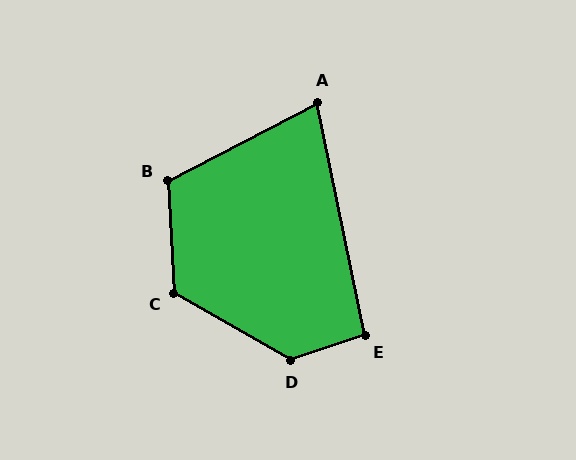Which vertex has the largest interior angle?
D, at approximately 131 degrees.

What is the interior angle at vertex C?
Approximately 123 degrees (obtuse).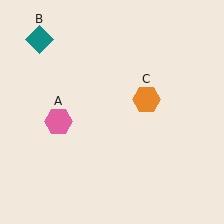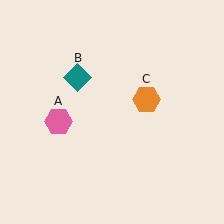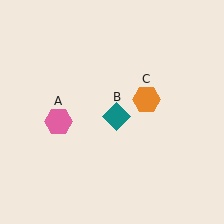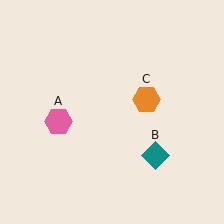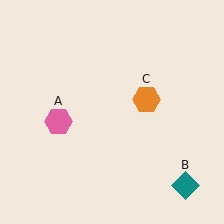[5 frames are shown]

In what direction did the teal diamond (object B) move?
The teal diamond (object B) moved down and to the right.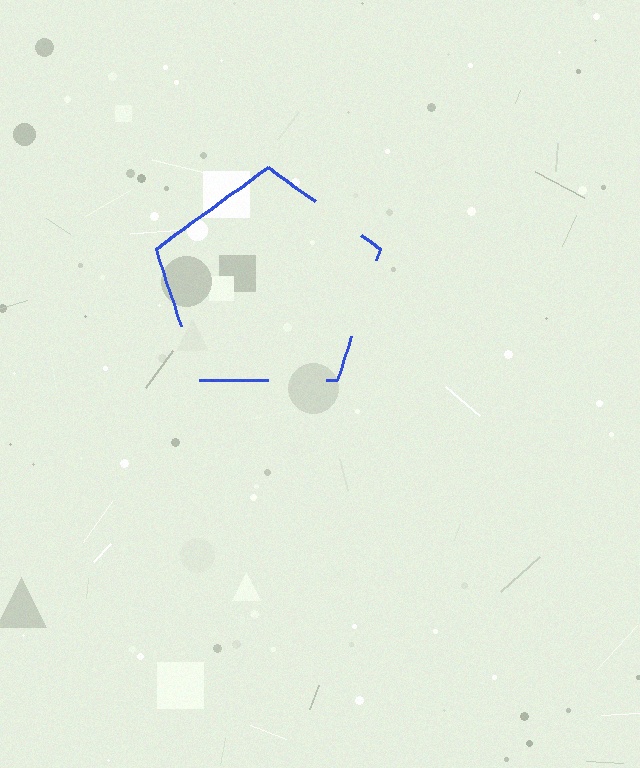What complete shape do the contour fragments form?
The contour fragments form a pentagon.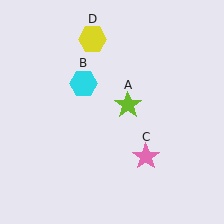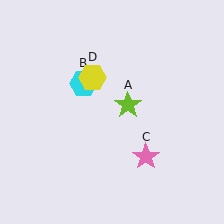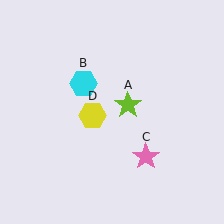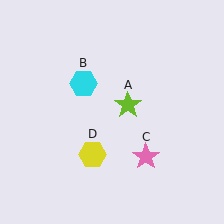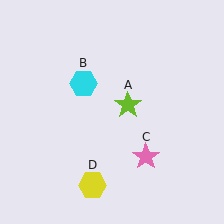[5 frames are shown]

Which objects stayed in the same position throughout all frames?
Lime star (object A) and cyan hexagon (object B) and pink star (object C) remained stationary.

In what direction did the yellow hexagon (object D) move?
The yellow hexagon (object D) moved down.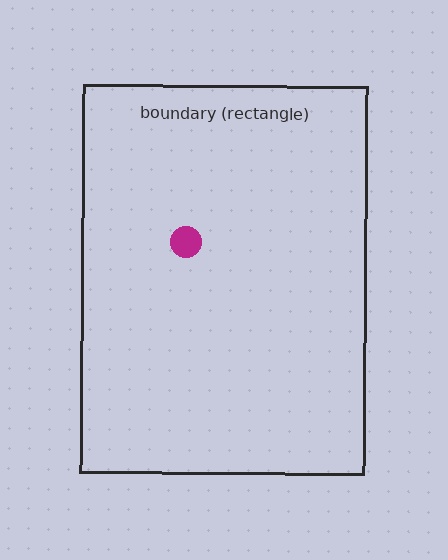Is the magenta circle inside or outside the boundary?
Inside.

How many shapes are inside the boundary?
1 inside, 0 outside.